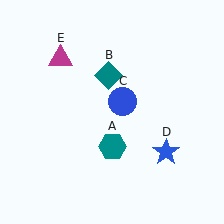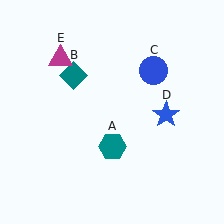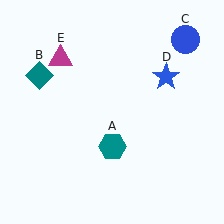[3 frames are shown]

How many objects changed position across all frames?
3 objects changed position: teal diamond (object B), blue circle (object C), blue star (object D).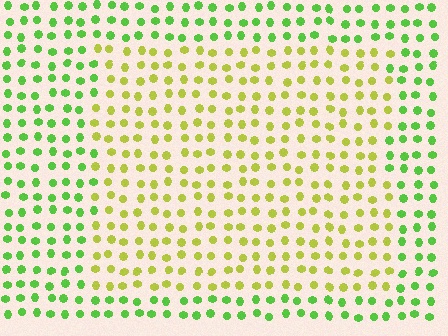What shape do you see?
I see a rectangle.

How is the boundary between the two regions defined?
The boundary is defined purely by a slight shift in hue (about 41 degrees). Spacing, size, and orientation are identical on both sides.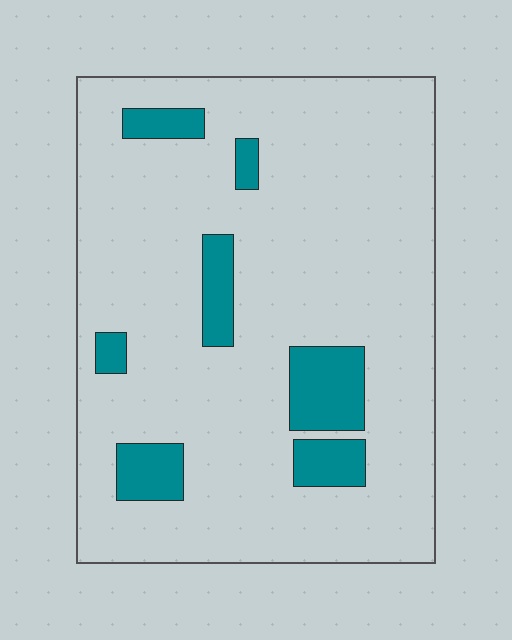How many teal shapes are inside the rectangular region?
7.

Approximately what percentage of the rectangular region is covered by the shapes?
Approximately 15%.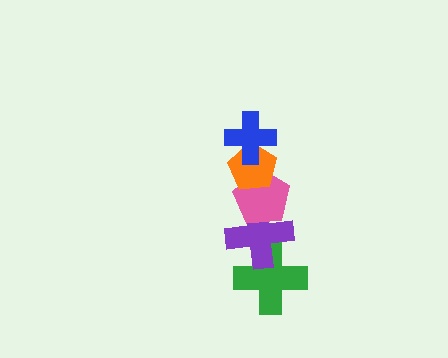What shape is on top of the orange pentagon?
The blue cross is on top of the orange pentagon.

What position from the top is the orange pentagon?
The orange pentagon is 2nd from the top.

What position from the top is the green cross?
The green cross is 5th from the top.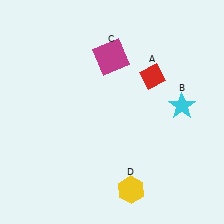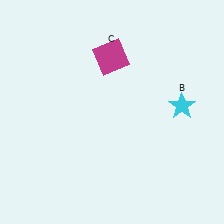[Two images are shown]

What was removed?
The red diamond (A), the yellow hexagon (D) were removed in Image 2.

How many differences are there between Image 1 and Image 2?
There are 2 differences between the two images.